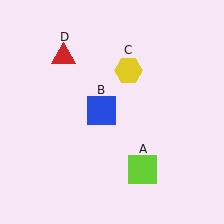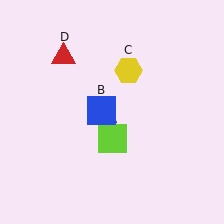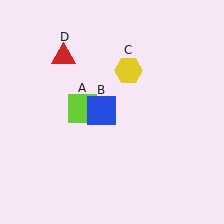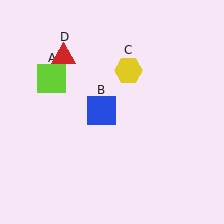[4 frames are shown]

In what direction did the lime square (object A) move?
The lime square (object A) moved up and to the left.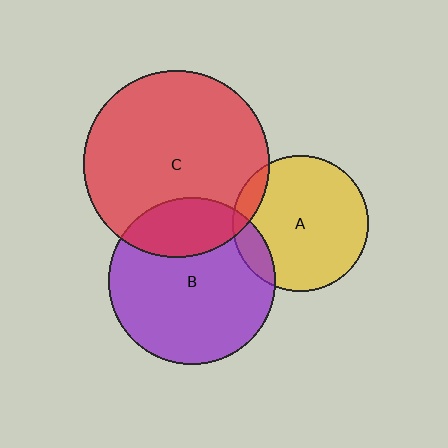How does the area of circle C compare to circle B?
Approximately 1.2 times.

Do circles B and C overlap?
Yes.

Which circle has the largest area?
Circle C (red).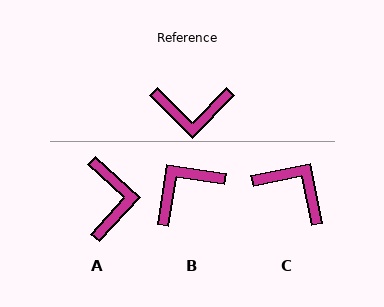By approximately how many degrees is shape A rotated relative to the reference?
Approximately 92 degrees counter-clockwise.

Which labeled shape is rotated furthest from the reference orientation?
C, about 146 degrees away.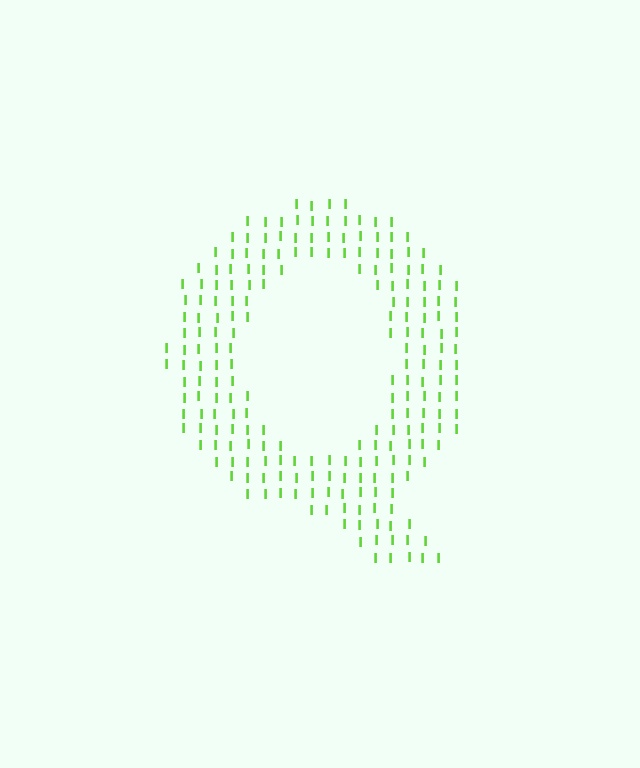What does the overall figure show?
The overall figure shows the letter Q.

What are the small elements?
The small elements are letter I's.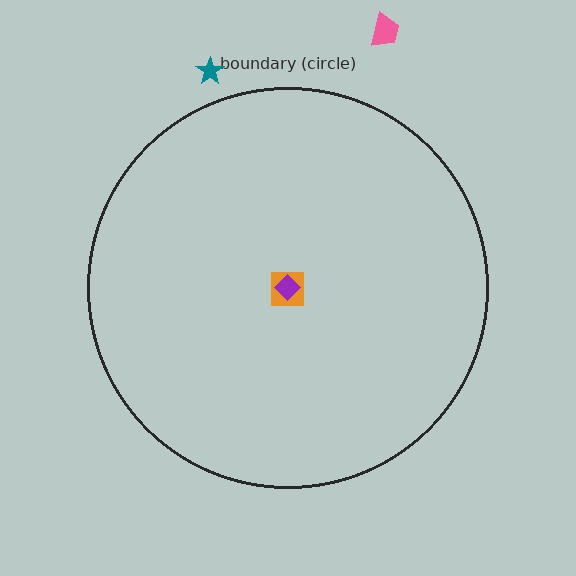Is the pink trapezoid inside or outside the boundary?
Outside.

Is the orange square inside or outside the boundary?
Inside.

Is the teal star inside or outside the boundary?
Outside.